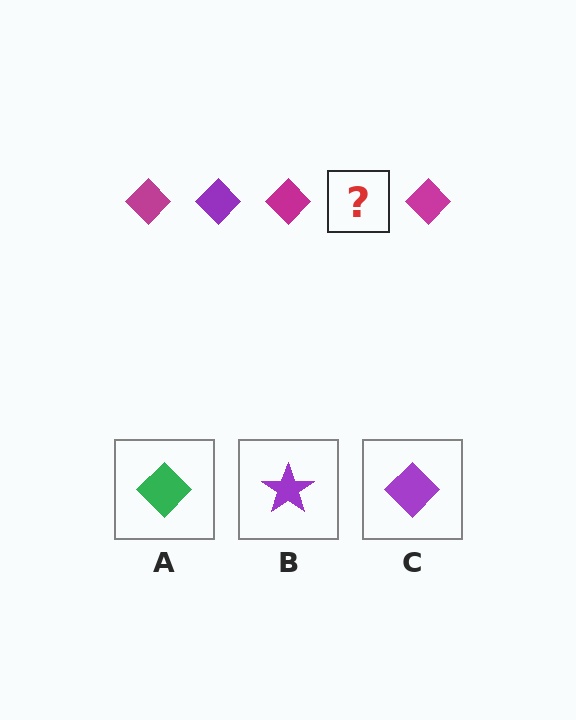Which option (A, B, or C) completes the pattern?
C.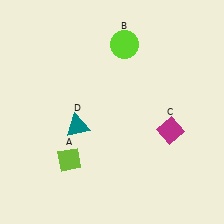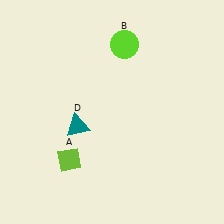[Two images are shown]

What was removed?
The magenta diamond (C) was removed in Image 2.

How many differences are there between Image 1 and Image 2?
There is 1 difference between the two images.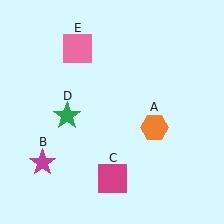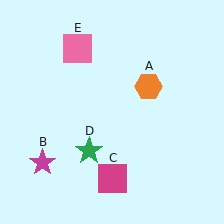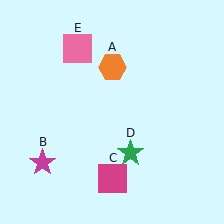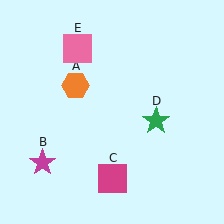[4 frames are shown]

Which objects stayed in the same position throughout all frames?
Magenta star (object B) and magenta square (object C) and pink square (object E) remained stationary.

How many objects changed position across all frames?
2 objects changed position: orange hexagon (object A), green star (object D).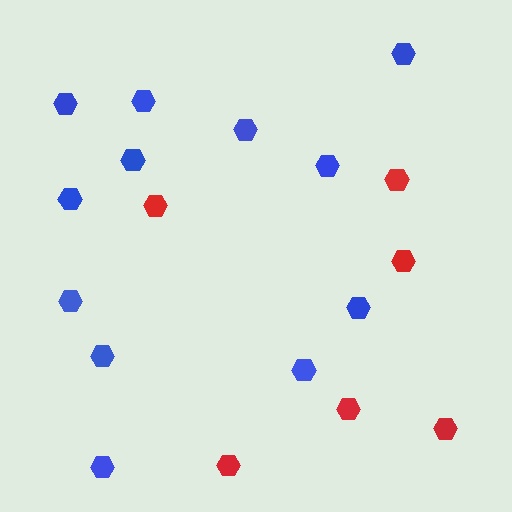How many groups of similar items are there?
There are 2 groups: one group of red hexagons (6) and one group of blue hexagons (12).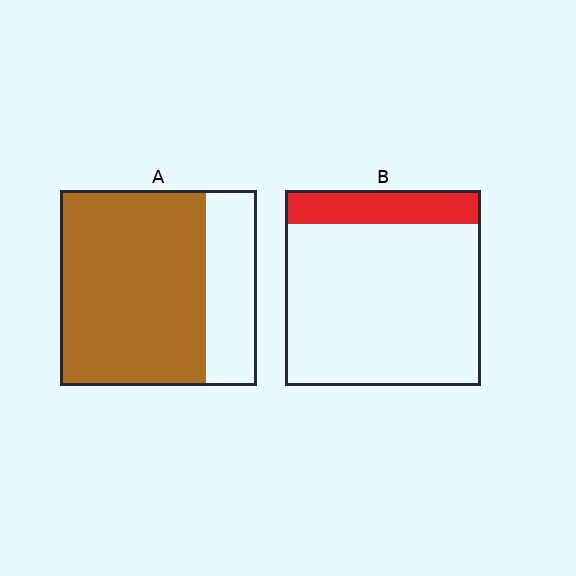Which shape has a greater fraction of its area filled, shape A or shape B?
Shape A.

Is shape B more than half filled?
No.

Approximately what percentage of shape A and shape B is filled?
A is approximately 75% and B is approximately 15%.